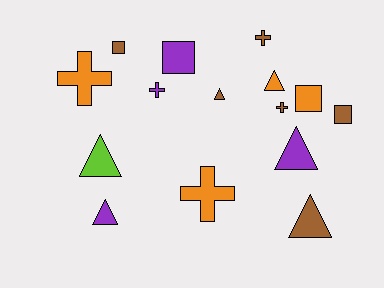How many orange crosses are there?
There are 2 orange crosses.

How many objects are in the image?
There are 15 objects.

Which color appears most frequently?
Brown, with 6 objects.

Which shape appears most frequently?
Triangle, with 6 objects.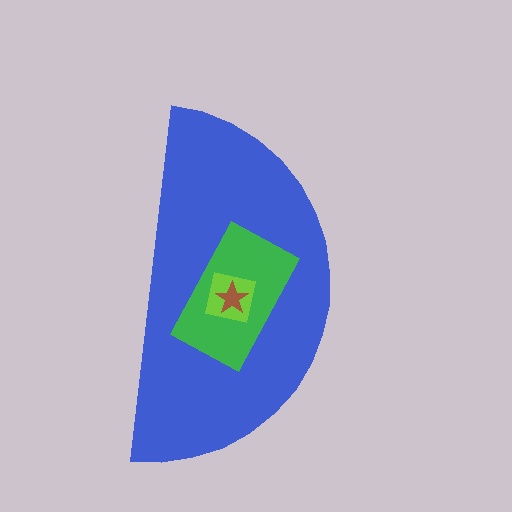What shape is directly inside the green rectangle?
The lime square.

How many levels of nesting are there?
4.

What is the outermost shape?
The blue semicircle.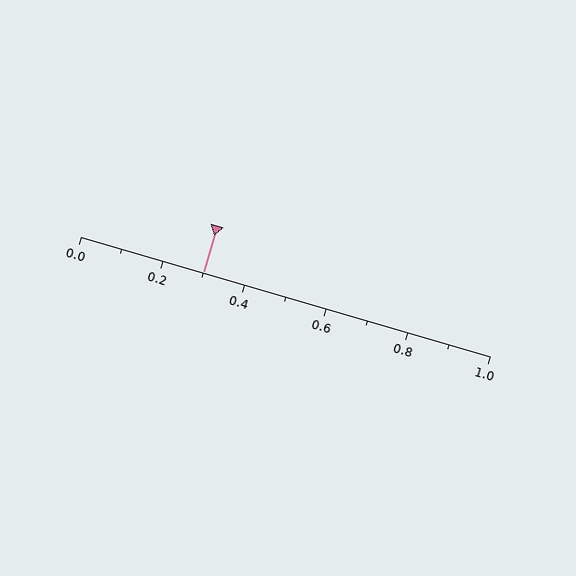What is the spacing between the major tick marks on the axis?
The major ticks are spaced 0.2 apart.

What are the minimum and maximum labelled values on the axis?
The axis runs from 0.0 to 1.0.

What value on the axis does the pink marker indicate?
The marker indicates approximately 0.3.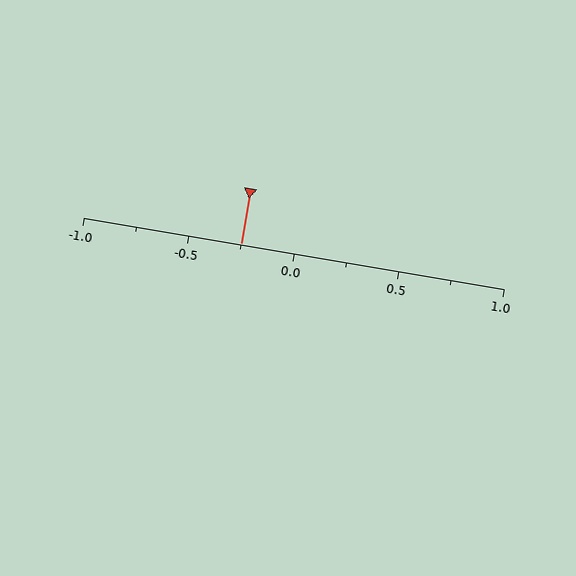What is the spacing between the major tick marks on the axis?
The major ticks are spaced 0.5 apart.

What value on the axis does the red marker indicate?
The marker indicates approximately -0.25.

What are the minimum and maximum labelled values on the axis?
The axis runs from -1.0 to 1.0.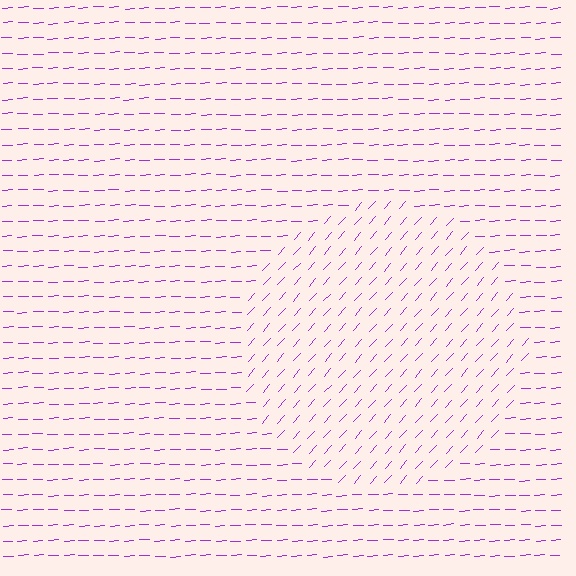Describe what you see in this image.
The image is filled with small purple line segments. A circle region in the image has lines oriented differently from the surrounding lines, creating a visible texture boundary.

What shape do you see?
I see a circle.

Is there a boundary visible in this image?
Yes, there is a texture boundary formed by a change in line orientation.